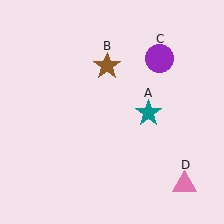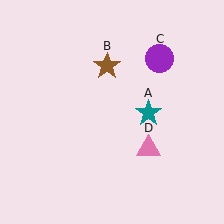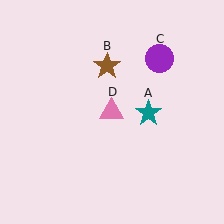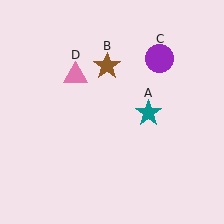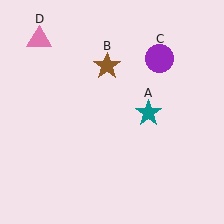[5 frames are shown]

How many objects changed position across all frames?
1 object changed position: pink triangle (object D).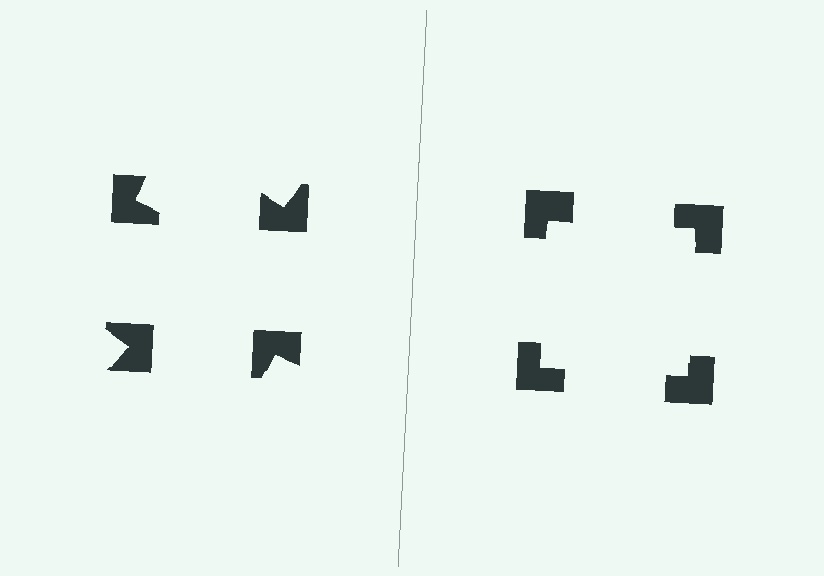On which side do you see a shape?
An illusory square appears on the right side. On the left side the wedge cuts are rotated, so no coherent shape forms.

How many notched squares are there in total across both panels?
8 — 4 on each side.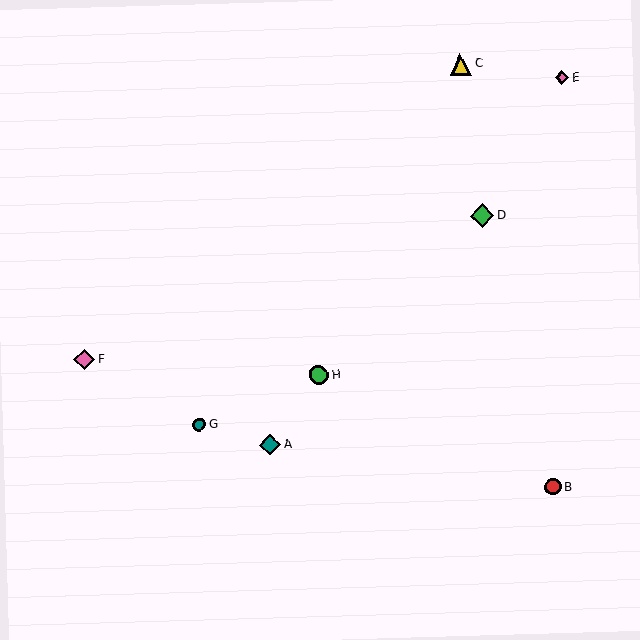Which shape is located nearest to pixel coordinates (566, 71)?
The pink diamond (labeled E) at (562, 78) is nearest to that location.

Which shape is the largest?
The green diamond (labeled D) is the largest.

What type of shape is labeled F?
Shape F is a pink diamond.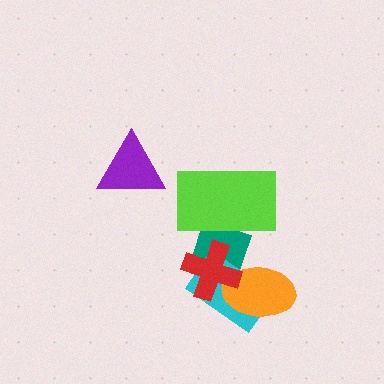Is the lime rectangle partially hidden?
No, no other shape covers it.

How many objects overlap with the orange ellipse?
3 objects overlap with the orange ellipse.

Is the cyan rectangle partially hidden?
Yes, it is partially covered by another shape.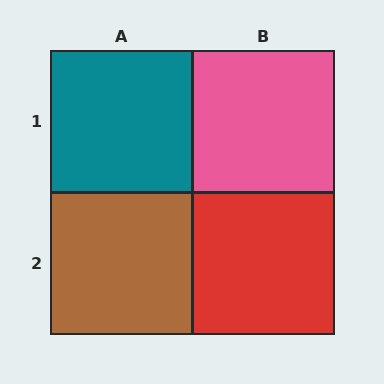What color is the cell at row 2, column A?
Brown.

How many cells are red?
1 cell is red.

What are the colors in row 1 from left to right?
Teal, pink.